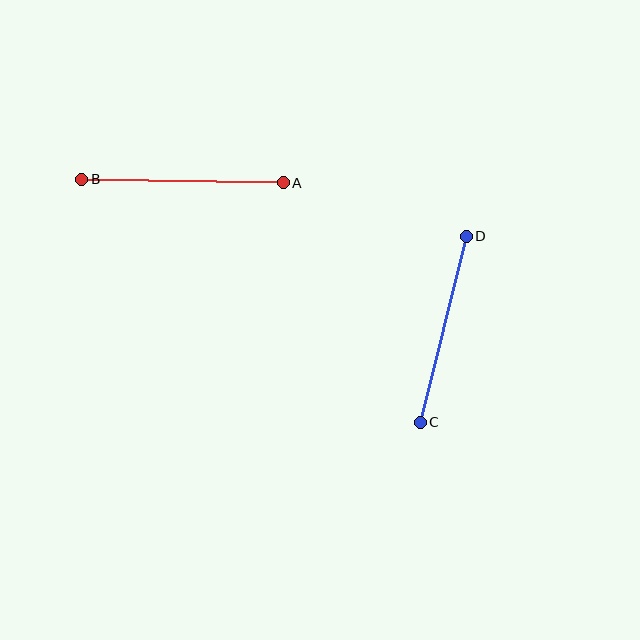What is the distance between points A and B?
The distance is approximately 201 pixels.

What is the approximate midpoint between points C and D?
The midpoint is at approximately (443, 329) pixels.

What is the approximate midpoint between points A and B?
The midpoint is at approximately (182, 181) pixels.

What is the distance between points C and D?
The distance is approximately 192 pixels.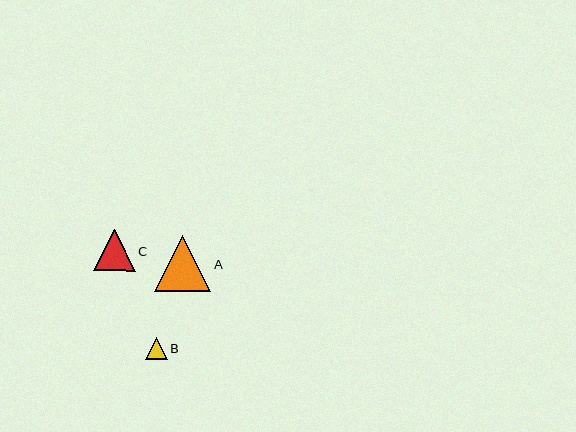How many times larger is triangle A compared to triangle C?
Triangle A is approximately 1.4 times the size of triangle C.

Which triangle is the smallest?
Triangle B is the smallest with a size of approximately 22 pixels.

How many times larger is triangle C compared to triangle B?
Triangle C is approximately 1.9 times the size of triangle B.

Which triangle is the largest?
Triangle A is the largest with a size of approximately 56 pixels.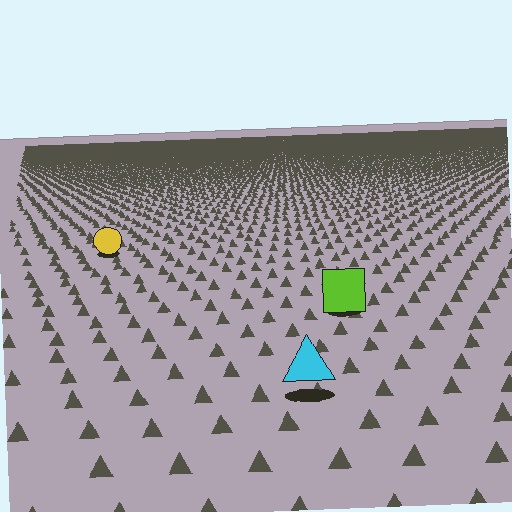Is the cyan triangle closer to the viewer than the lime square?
Yes. The cyan triangle is closer — you can tell from the texture gradient: the ground texture is coarser near it.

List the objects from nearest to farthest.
From nearest to farthest: the cyan triangle, the lime square, the yellow circle.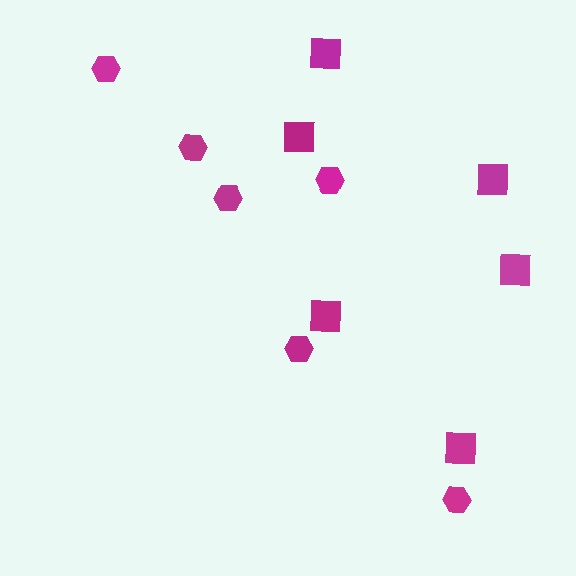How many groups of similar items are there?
There are 2 groups: one group of hexagons (6) and one group of squares (6).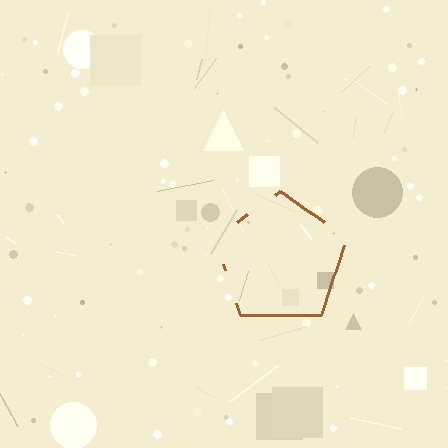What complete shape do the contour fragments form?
The contour fragments form a pentagon.